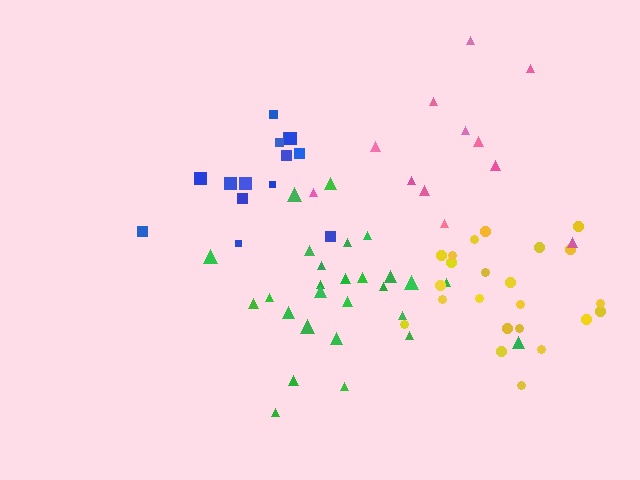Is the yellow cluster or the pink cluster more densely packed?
Yellow.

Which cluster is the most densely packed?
Yellow.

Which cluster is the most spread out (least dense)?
Pink.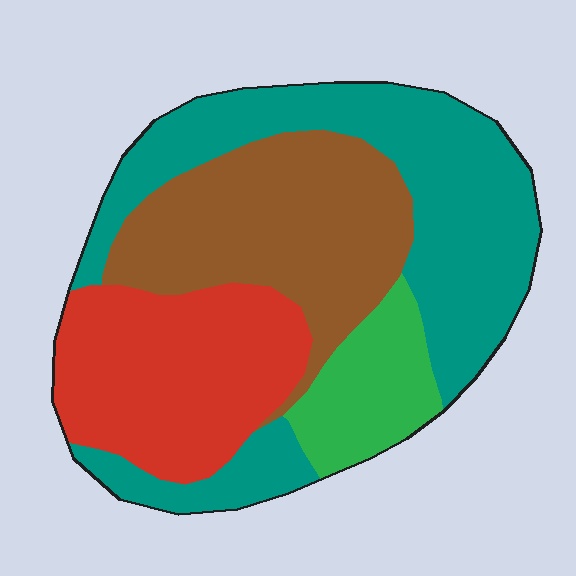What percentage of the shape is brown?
Brown covers around 25% of the shape.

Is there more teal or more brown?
Teal.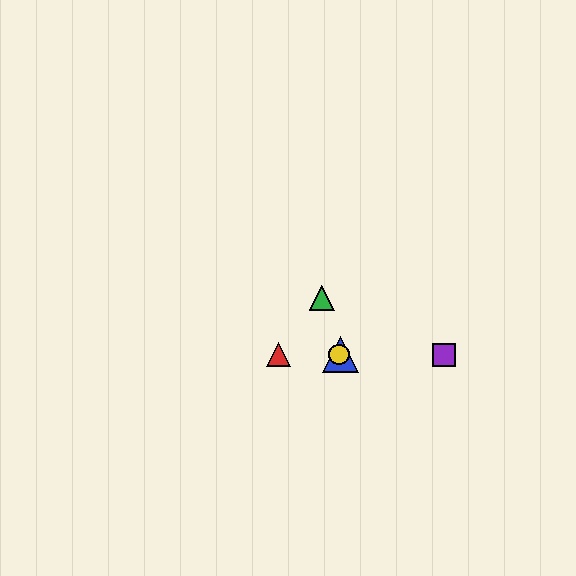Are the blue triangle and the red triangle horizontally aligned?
Yes, both are at y≈355.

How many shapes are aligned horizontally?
4 shapes (the red triangle, the blue triangle, the yellow circle, the purple square) are aligned horizontally.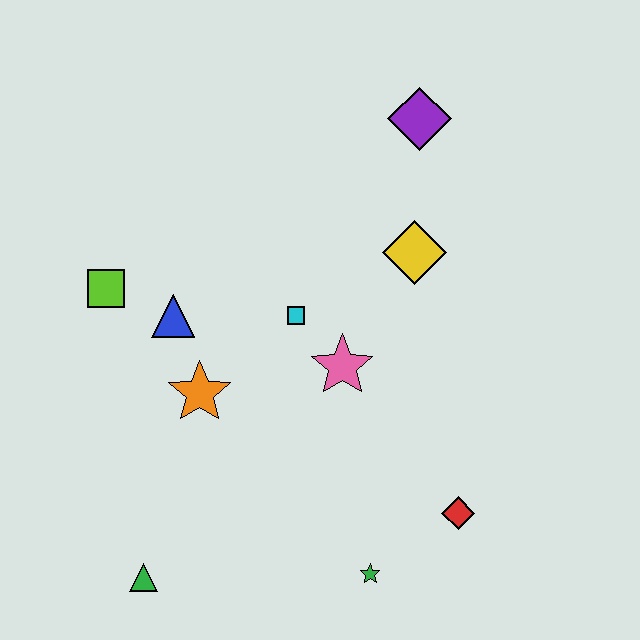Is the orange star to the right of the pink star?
No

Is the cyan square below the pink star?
No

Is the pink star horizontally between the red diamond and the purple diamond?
No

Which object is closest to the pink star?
The cyan square is closest to the pink star.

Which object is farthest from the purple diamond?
The green triangle is farthest from the purple diamond.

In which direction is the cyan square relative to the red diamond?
The cyan square is above the red diamond.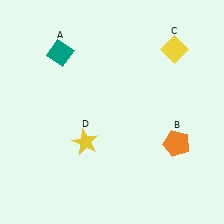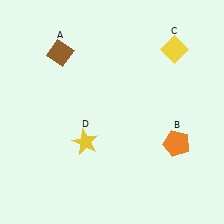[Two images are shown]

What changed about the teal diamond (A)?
In Image 1, A is teal. In Image 2, it changed to brown.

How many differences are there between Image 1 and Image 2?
There is 1 difference between the two images.